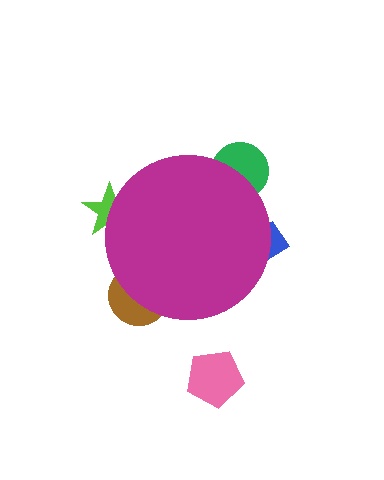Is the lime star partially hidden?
Yes, the lime star is partially hidden behind the magenta circle.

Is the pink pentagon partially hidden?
No, the pink pentagon is fully visible.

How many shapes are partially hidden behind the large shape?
4 shapes are partially hidden.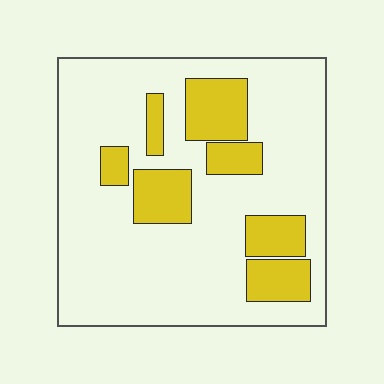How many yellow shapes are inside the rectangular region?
7.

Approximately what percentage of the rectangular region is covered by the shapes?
Approximately 25%.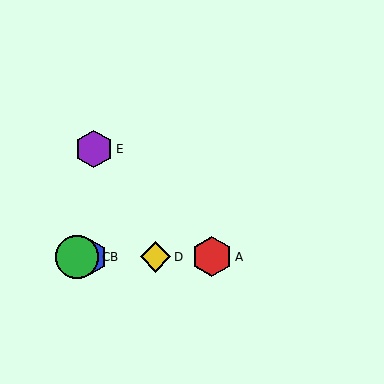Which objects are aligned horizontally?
Objects A, B, C, D are aligned horizontally.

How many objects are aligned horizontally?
4 objects (A, B, C, D) are aligned horizontally.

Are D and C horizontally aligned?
Yes, both are at y≈257.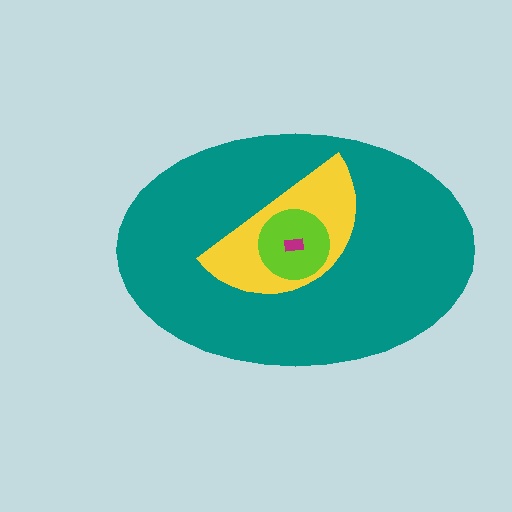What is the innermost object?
The magenta rectangle.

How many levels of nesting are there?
4.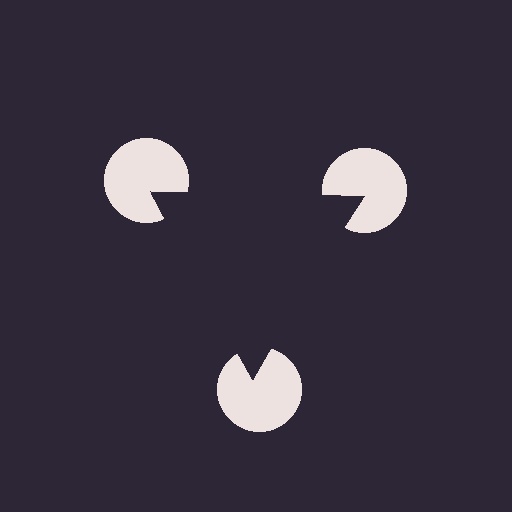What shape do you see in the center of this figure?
An illusory triangle — its edges are inferred from the aligned wedge cuts in the pac-man discs, not physically drawn.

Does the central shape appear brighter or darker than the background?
It typically appears slightly darker than the background, even though no actual brightness change is drawn.